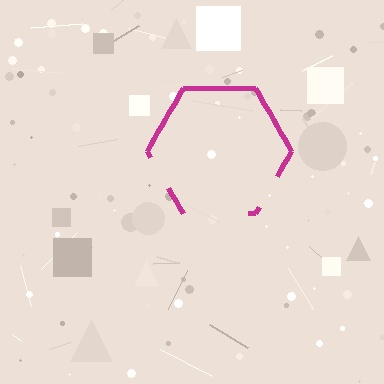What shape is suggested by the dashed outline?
The dashed outline suggests a hexagon.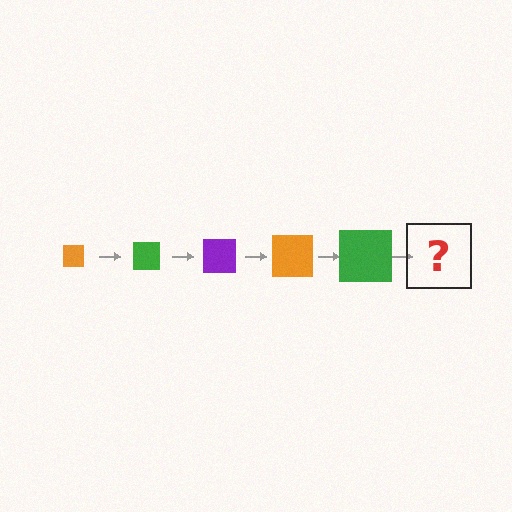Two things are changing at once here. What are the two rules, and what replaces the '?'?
The two rules are that the square grows larger each step and the color cycles through orange, green, and purple. The '?' should be a purple square, larger than the previous one.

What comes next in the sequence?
The next element should be a purple square, larger than the previous one.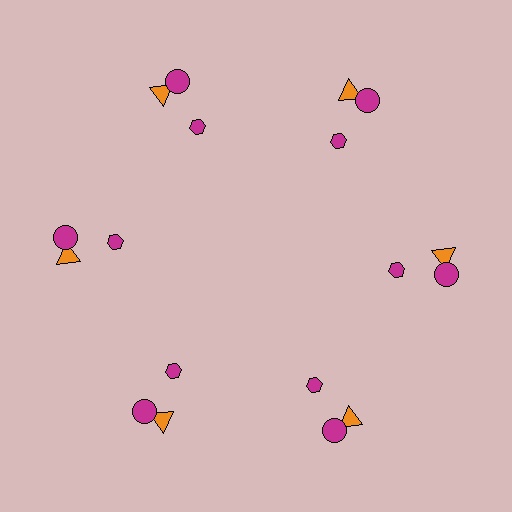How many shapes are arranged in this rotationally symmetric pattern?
There are 18 shapes, arranged in 6 groups of 3.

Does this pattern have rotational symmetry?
Yes, this pattern has 6-fold rotational symmetry. It looks the same after rotating 60 degrees around the center.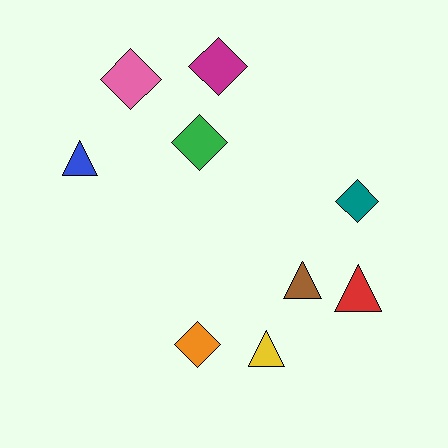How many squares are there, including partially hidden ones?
There are no squares.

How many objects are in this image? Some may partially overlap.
There are 9 objects.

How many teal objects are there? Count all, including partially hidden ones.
There is 1 teal object.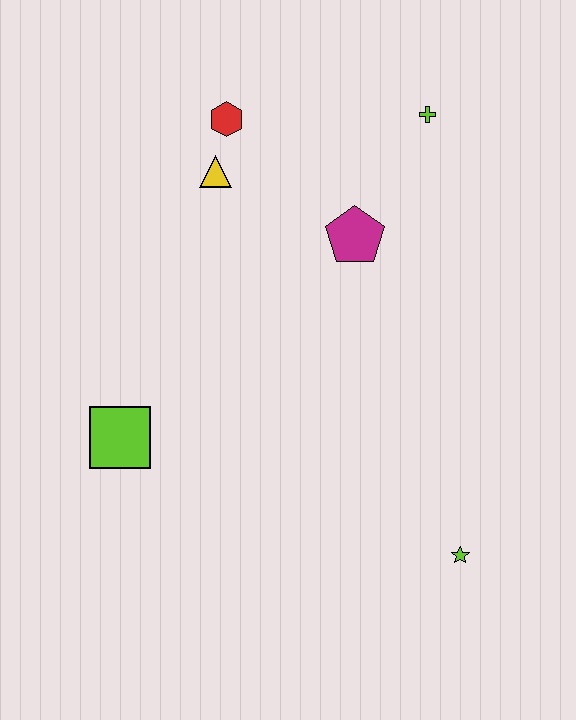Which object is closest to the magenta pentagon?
The lime cross is closest to the magenta pentagon.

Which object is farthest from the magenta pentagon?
The lime star is farthest from the magenta pentagon.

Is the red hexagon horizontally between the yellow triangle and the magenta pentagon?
Yes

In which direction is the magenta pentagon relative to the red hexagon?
The magenta pentagon is to the right of the red hexagon.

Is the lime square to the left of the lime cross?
Yes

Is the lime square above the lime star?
Yes